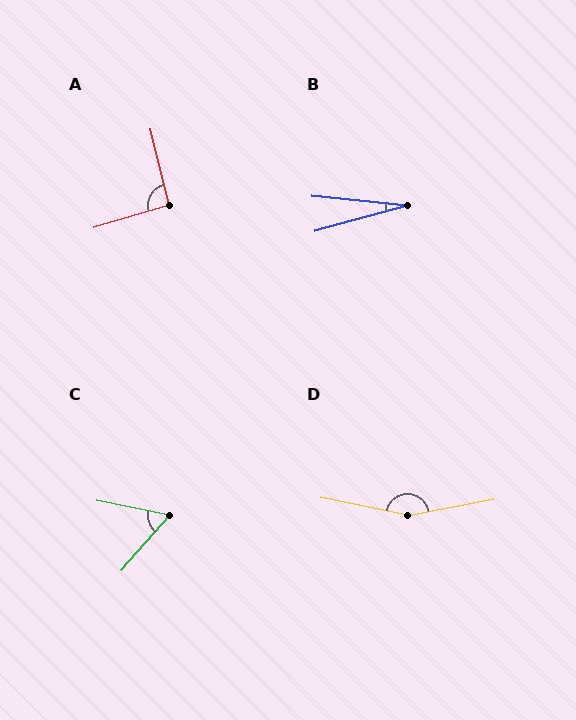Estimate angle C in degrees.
Approximately 60 degrees.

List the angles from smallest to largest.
B (21°), C (60°), A (93°), D (158°).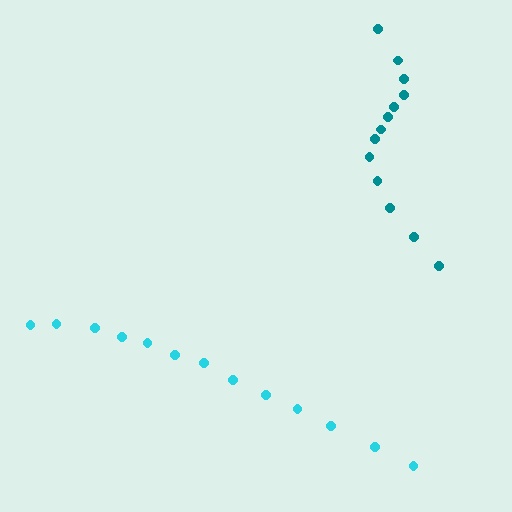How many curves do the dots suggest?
There are 2 distinct paths.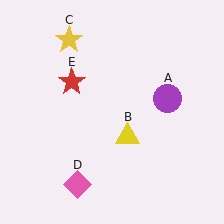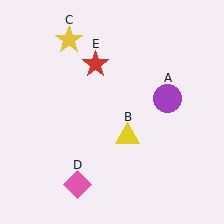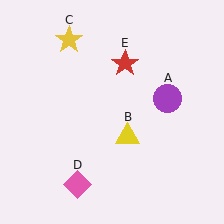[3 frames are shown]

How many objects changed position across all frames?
1 object changed position: red star (object E).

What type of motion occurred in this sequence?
The red star (object E) rotated clockwise around the center of the scene.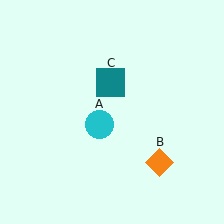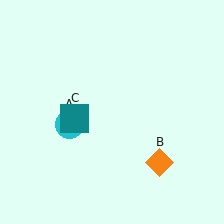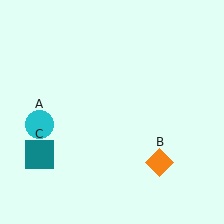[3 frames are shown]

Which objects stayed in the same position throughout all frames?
Orange diamond (object B) remained stationary.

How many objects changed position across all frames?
2 objects changed position: cyan circle (object A), teal square (object C).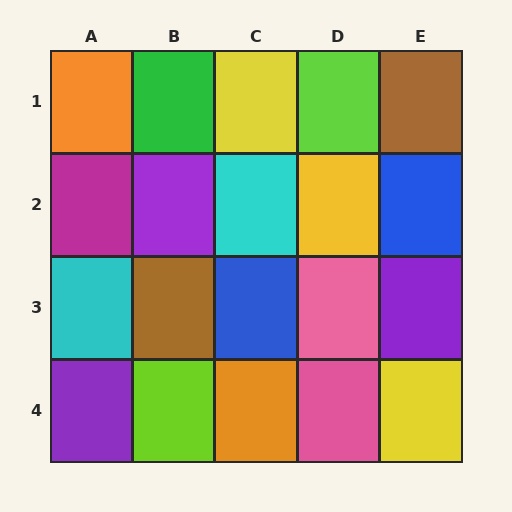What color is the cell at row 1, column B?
Green.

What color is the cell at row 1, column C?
Yellow.